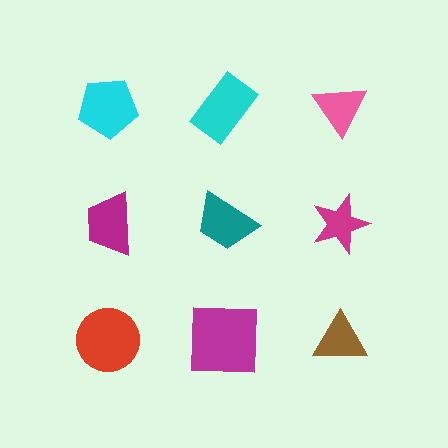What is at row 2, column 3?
A magenta star.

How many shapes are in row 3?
3 shapes.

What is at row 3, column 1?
A red circle.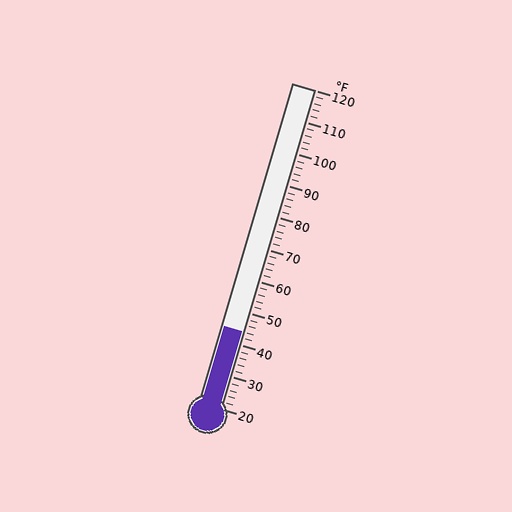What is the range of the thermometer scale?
The thermometer scale ranges from 20°F to 120°F.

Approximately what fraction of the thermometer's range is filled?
The thermometer is filled to approximately 25% of its range.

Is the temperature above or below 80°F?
The temperature is below 80°F.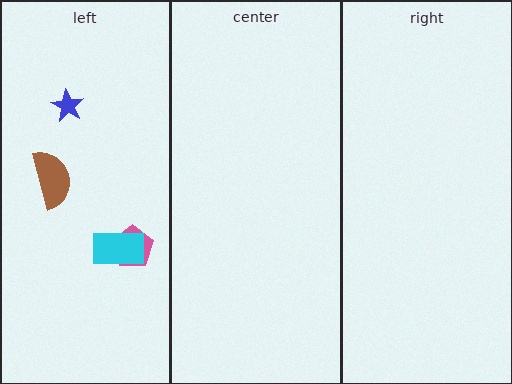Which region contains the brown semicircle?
The left region.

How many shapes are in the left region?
4.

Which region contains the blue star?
The left region.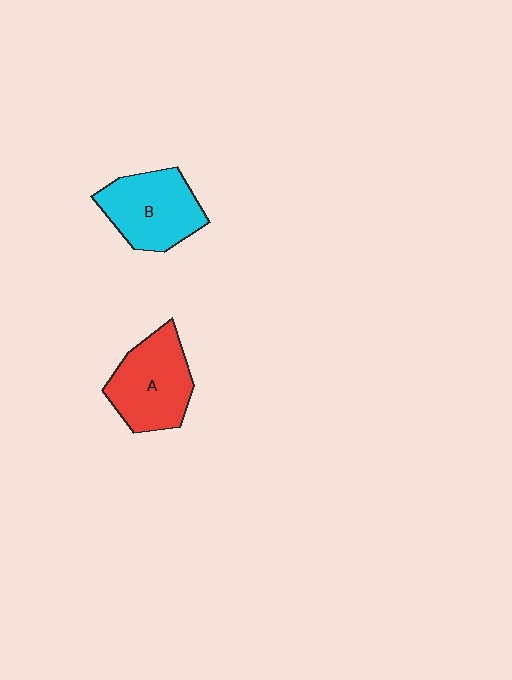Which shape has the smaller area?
Shape B (cyan).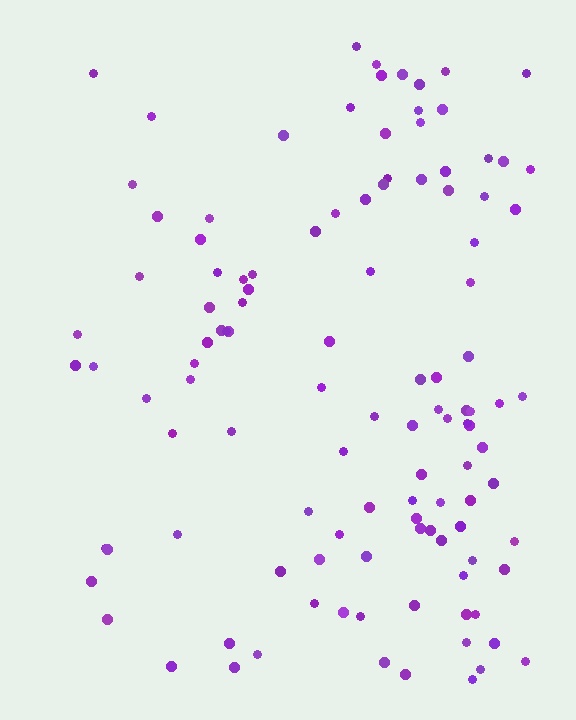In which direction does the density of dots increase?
From left to right, with the right side densest.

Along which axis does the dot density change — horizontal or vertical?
Horizontal.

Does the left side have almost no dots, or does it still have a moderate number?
Still a moderate number, just noticeably fewer than the right.